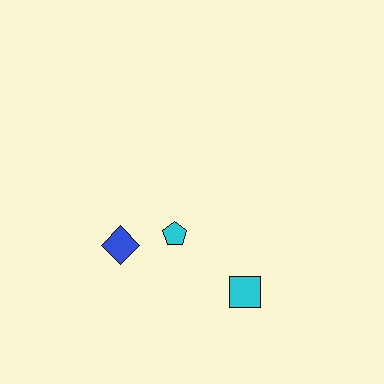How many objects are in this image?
There are 3 objects.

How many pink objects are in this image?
There are no pink objects.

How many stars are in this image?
There are no stars.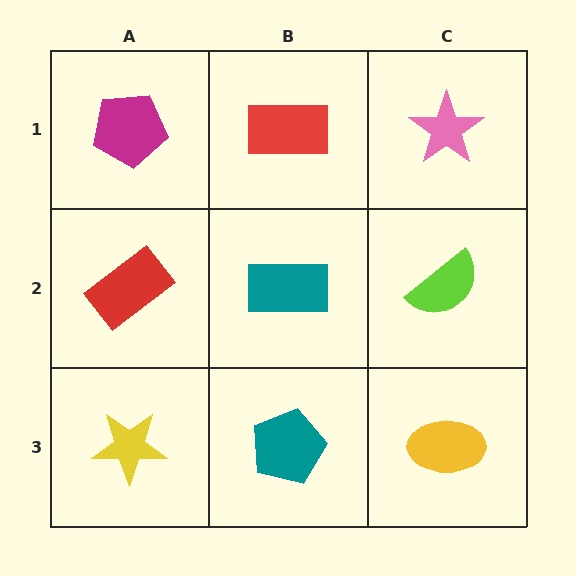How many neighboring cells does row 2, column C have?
3.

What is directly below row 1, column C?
A lime semicircle.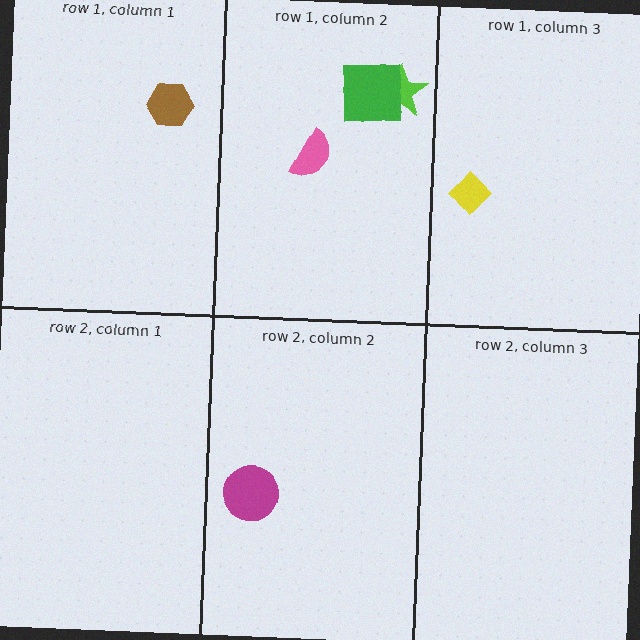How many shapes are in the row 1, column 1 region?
1.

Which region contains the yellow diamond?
The row 1, column 3 region.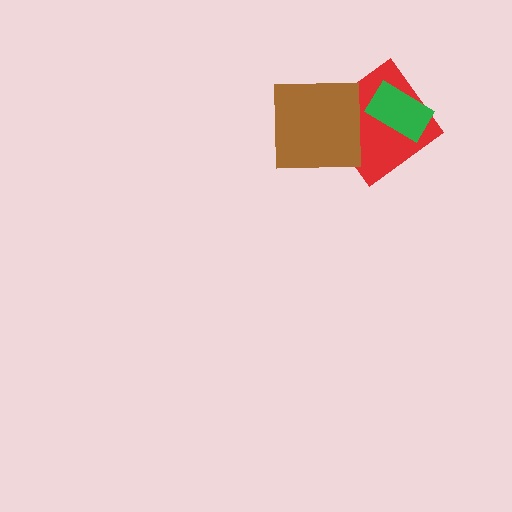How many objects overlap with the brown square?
1 object overlaps with the brown square.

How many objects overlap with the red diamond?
2 objects overlap with the red diamond.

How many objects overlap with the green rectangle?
1 object overlaps with the green rectangle.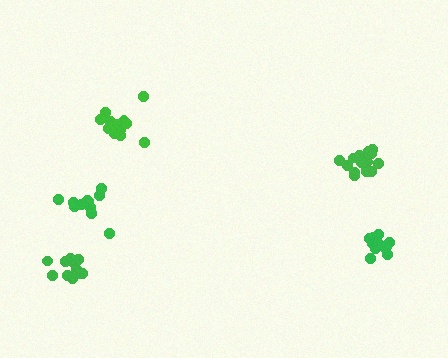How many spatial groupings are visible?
There are 5 spatial groupings.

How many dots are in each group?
Group 1: 11 dots, Group 2: 17 dots, Group 3: 11 dots, Group 4: 16 dots, Group 5: 11 dots (66 total).